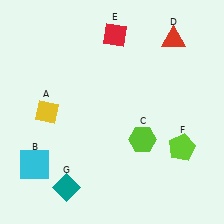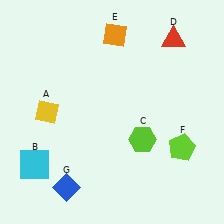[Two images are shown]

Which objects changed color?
E changed from red to orange. G changed from teal to blue.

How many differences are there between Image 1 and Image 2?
There are 2 differences between the two images.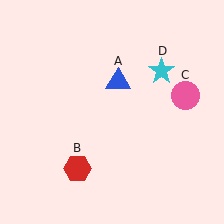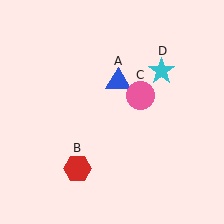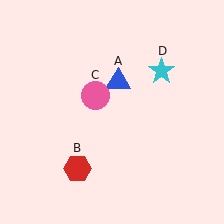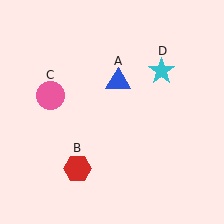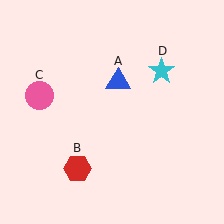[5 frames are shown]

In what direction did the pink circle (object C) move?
The pink circle (object C) moved left.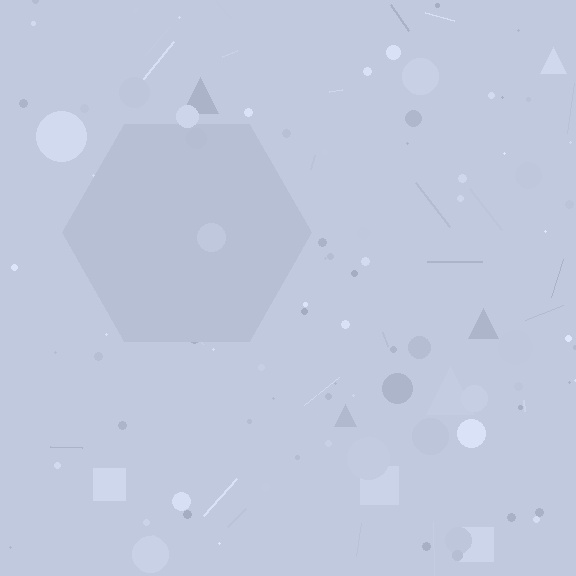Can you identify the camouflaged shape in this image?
The camouflaged shape is a hexagon.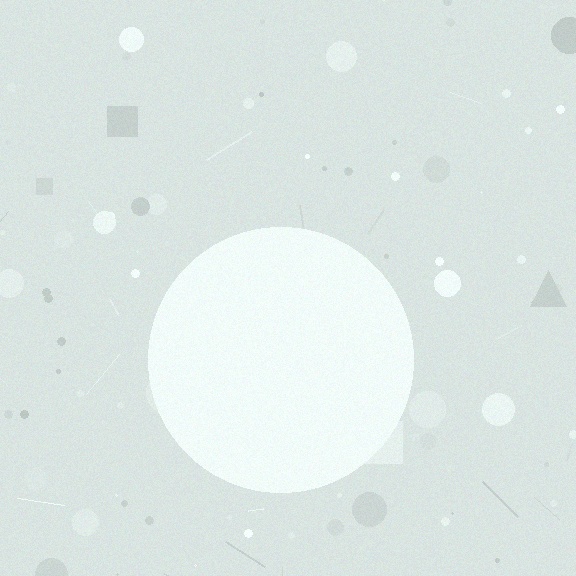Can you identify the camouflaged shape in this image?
The camouflaged shape is a circle.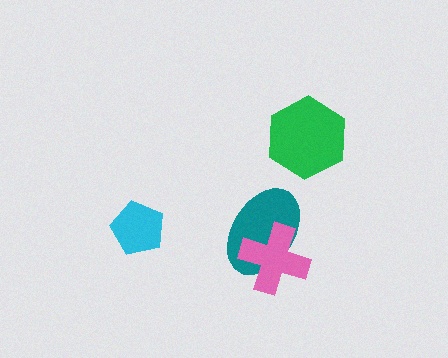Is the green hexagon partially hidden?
No, no other shape covers it.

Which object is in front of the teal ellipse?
The pink cross is in front of the teal ellipse.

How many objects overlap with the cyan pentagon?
0 objects overlap with the cyan pentagon.